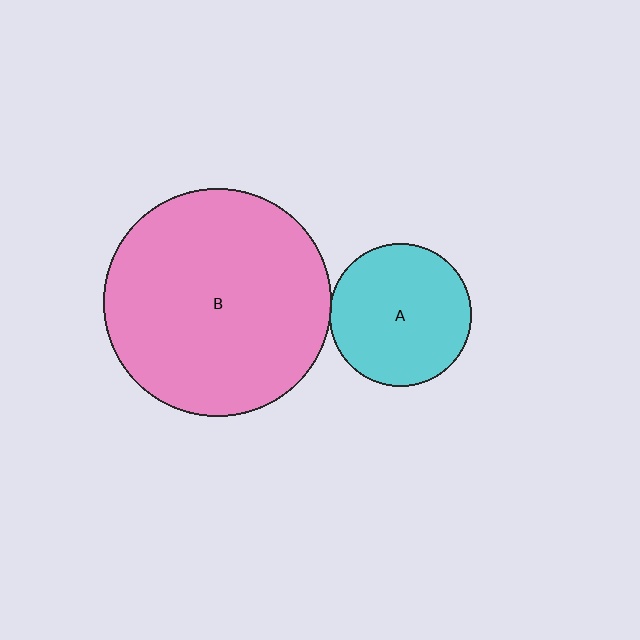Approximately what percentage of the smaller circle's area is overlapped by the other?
Approximately 5%.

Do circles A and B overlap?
Yes.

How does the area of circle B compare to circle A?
Approximately 2.5 times.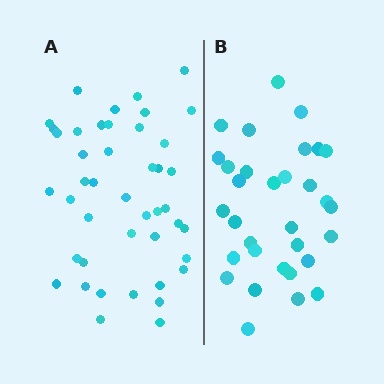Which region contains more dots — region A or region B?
Region A (the left region) has more dots.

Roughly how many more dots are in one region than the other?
Region A has roughly 12 or so more dots than region B.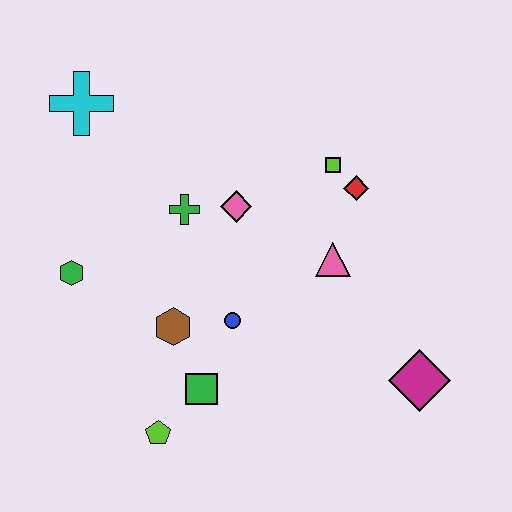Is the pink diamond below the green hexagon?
No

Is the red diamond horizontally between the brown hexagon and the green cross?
No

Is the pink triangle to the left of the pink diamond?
No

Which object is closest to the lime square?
The red diamond is closest to the lime square.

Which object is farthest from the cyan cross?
The magenta diamond is farthest from the cyan cross.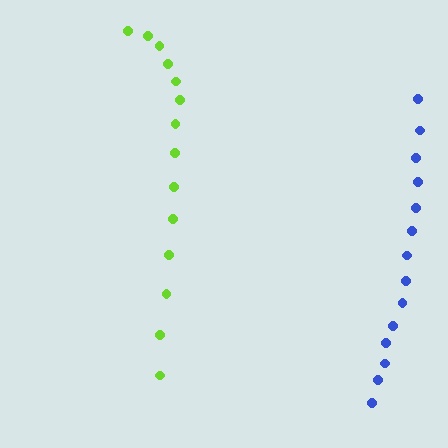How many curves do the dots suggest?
There are 2 distinct paths.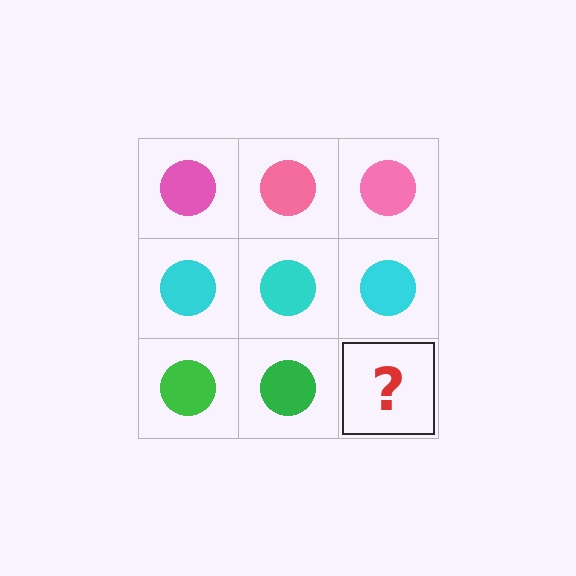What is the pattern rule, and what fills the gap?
The rule is that each row has a consistent color. The gap should be filled with a green circle.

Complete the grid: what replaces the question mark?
The question mark should be replaced with a green circle.